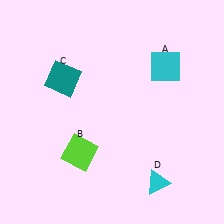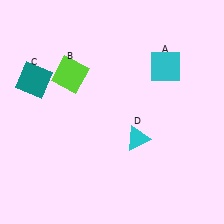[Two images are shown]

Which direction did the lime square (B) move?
The lime square (B) moved up.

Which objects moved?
The objects that moved are: the lime square (B), the teal square (C), the cyan triangle (D).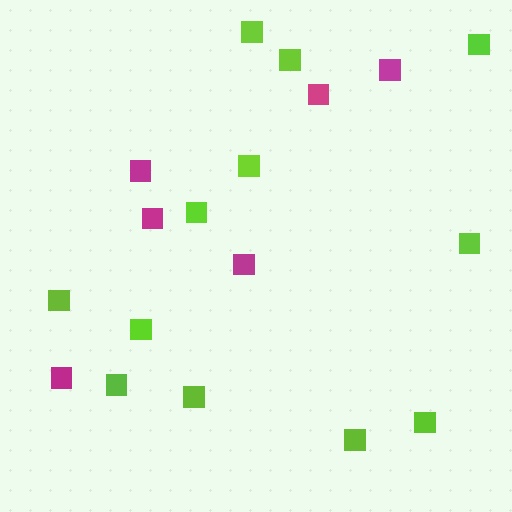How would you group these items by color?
There are 2 groups: one group of lime squares (12) and one group of magenta squares (6).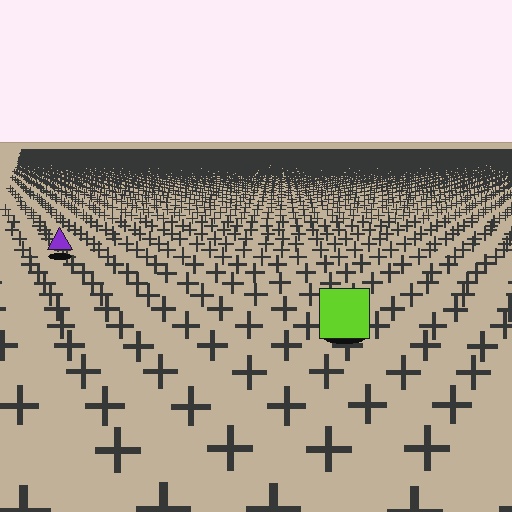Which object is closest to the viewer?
The lime square is closest. The texture marks near it are larger and more spread out.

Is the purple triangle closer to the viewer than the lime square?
No. The lime square is closer — you can tell from the texture gradient: the ground texture is coarser near it.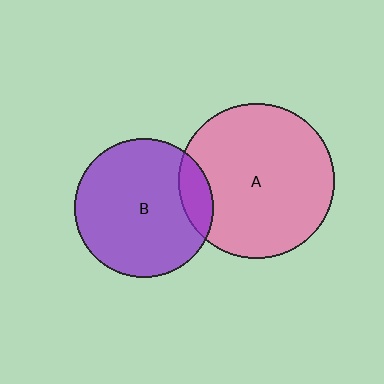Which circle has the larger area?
Circle A (pink).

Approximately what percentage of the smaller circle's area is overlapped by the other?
Approximately 15%.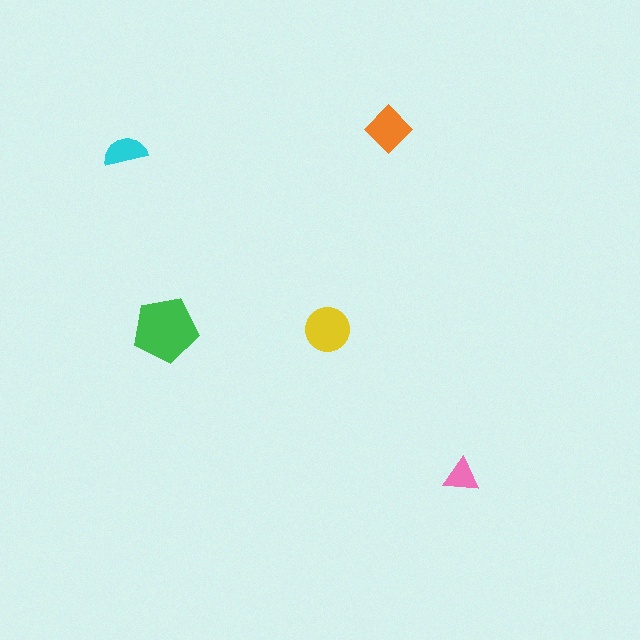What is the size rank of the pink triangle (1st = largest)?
5th.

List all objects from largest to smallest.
The green pentagon, the yellow circle, the orange diamond, the cyan semicircle, the pink triangle.